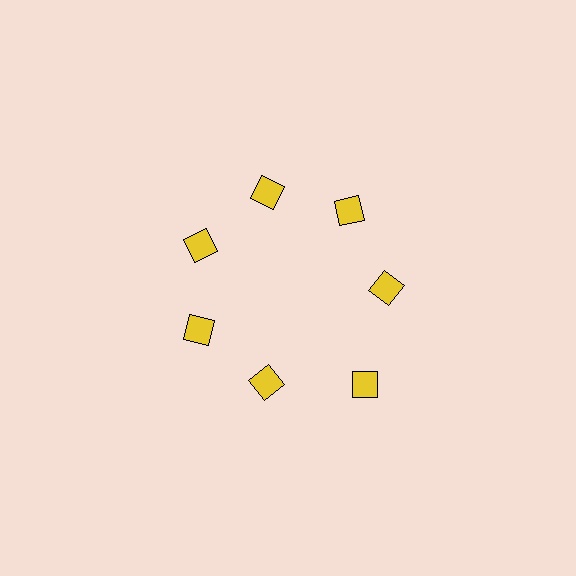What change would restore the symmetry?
The symmetry would be restored by moving it inward, back onto the ring so that all 7 diamonds sit at equal angles and equal distance from the center.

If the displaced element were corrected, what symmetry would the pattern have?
It would have 7-fold rotational symmetry — the pattern would map onto itself every 51 degrees.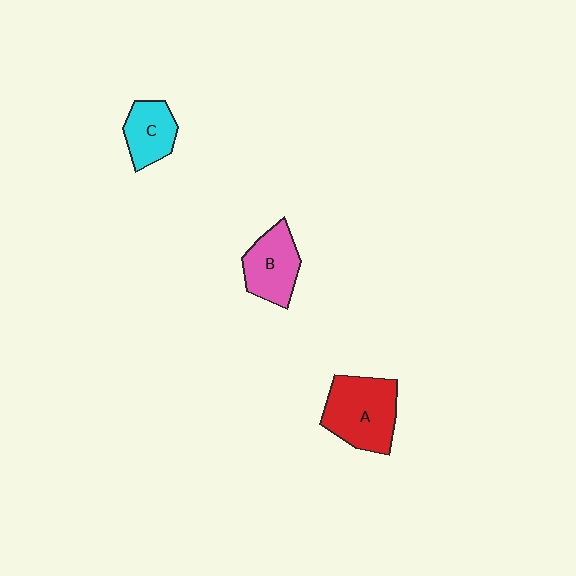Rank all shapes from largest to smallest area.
From largest to smallest: A (red), B (pink), C (cyan).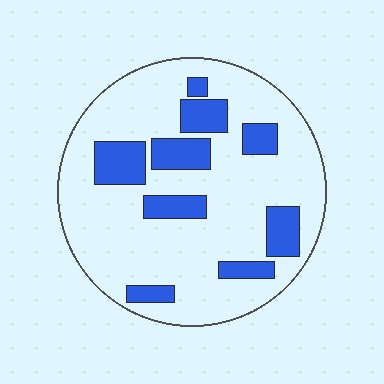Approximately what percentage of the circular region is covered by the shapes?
Approximately 20%.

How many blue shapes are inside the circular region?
9.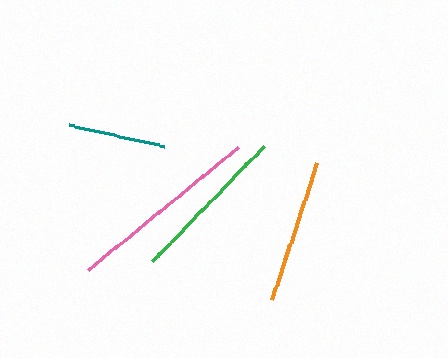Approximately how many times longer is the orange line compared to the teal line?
The orange line is approximately 1.5 times the length of the teal line.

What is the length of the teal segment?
The teal segment is approximately 97 pixels long.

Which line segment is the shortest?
The teal line is the shortest at approximately 97 pixels.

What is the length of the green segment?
The green segment is approximately 160 pixels long.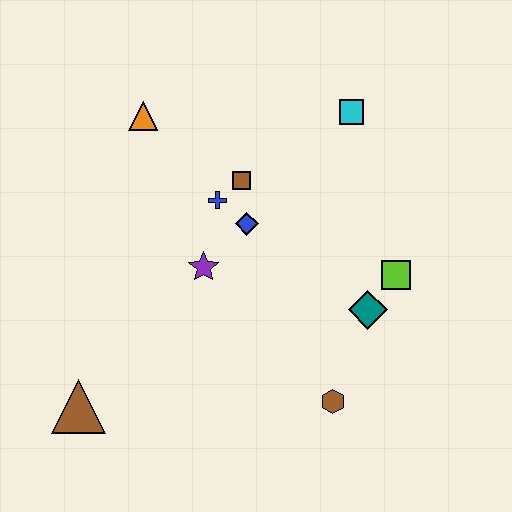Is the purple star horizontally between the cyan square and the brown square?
No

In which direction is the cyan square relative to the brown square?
The cyan square is to the right of the brown square.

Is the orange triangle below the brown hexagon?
No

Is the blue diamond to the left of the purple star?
No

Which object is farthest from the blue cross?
The brown triangle is farthest from the blue cross.